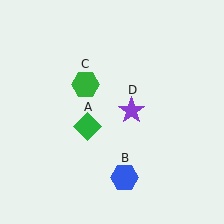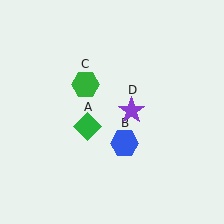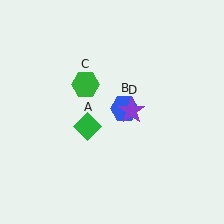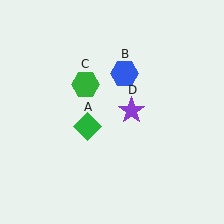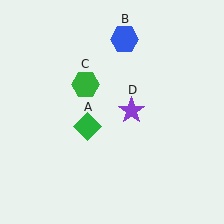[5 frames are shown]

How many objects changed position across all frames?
1 object changed position: blue hexagon (object B).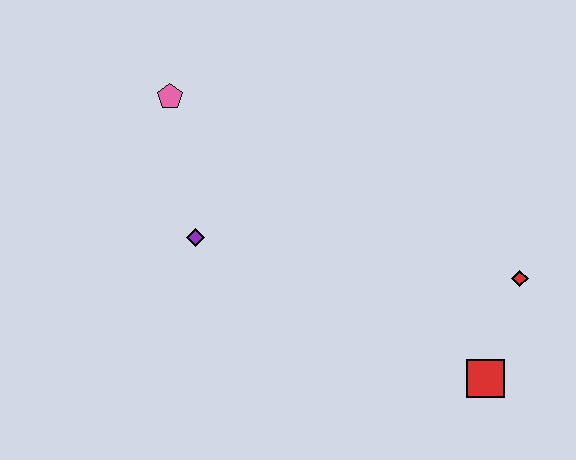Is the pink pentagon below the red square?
No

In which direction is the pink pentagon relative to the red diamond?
The pink pentagon is to the left of the red diamond.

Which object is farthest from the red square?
The pink pentagon is farthest from the red square.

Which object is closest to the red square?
The red diamond is closest to the red square.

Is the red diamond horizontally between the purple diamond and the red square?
No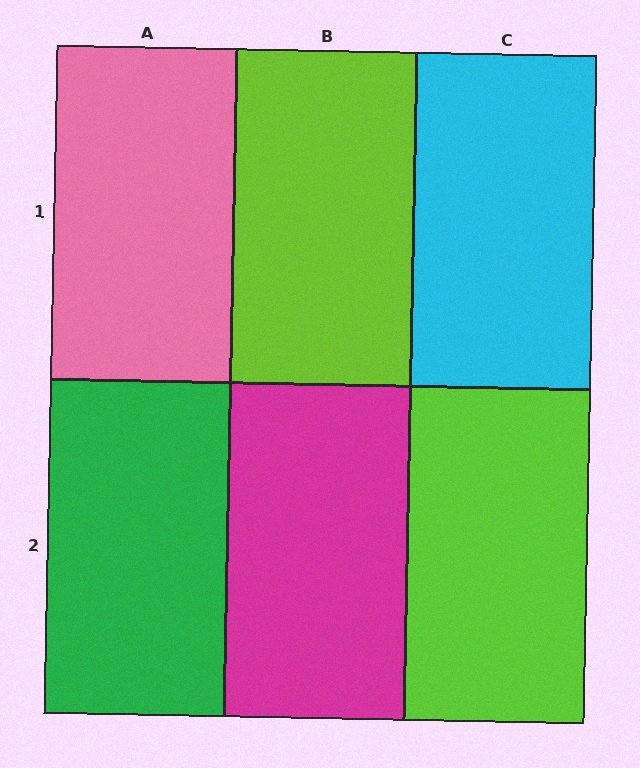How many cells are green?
1 cell is green.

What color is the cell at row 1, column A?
Pink.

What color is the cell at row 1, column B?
Lime.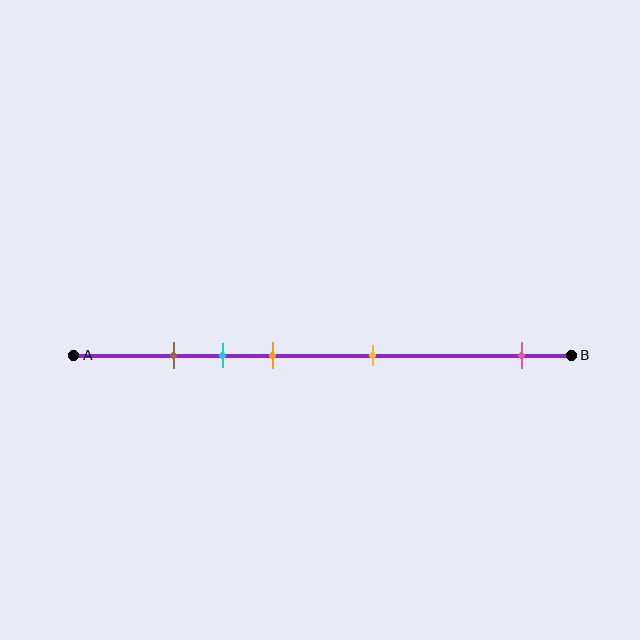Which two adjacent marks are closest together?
The brown and cyan marks are the closest adjacent pair.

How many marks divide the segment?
There are 5 marks dividing the segment.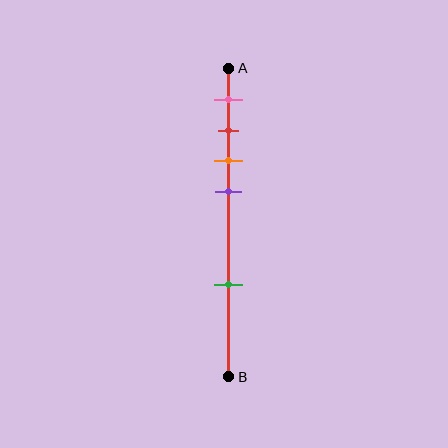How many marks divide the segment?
There are 5 marks dividing the segment.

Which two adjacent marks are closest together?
The red and orange marks are the closest adjacent pair.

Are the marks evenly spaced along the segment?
No, the marks are not evenly spaced.